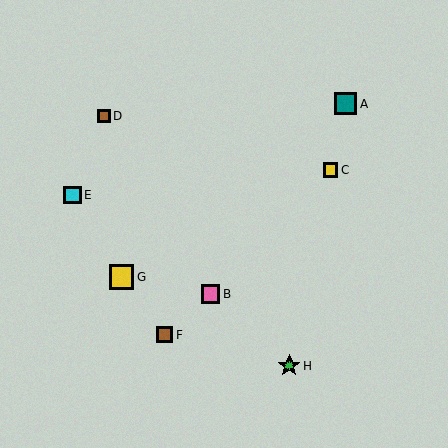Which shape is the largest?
The yellow square (labeled G) is the largest.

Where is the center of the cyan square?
The center of the cyan square is at (72, 195).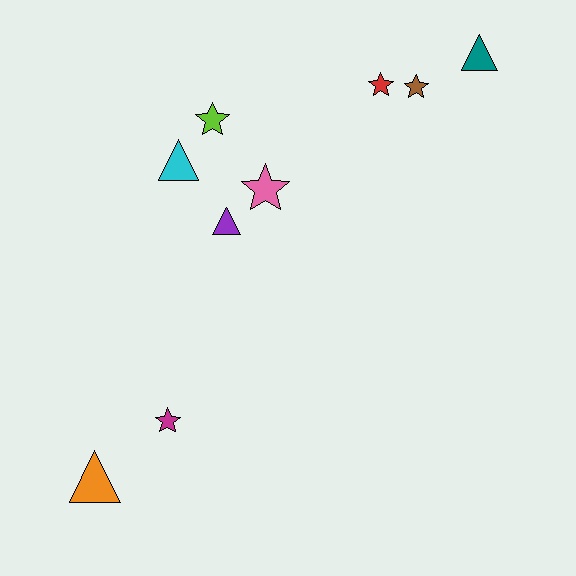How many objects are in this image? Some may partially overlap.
There are 9 objects.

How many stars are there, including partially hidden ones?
There are 5 stars.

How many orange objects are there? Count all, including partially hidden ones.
There is 1 orange object.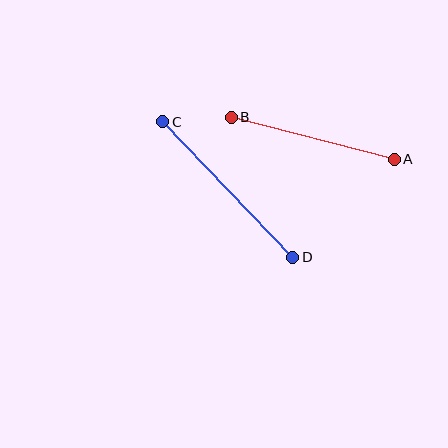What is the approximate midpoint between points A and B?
The midpoint is at approximately (313, 138) pixels.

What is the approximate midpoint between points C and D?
The midpoint is at approximately (228, 189) pixels.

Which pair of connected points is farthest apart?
Points C and D are farthest apart.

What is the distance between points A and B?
The distance is approximately 168 pixels.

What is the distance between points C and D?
The distance is approximately 188 pixels.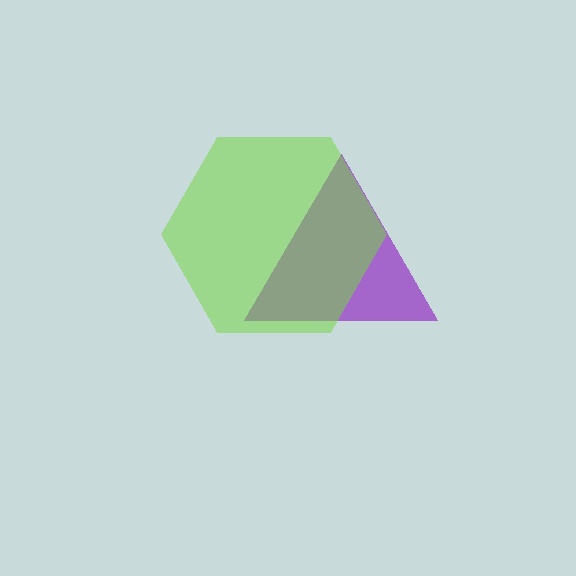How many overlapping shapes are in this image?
There are 2 overlapping shapes in the image.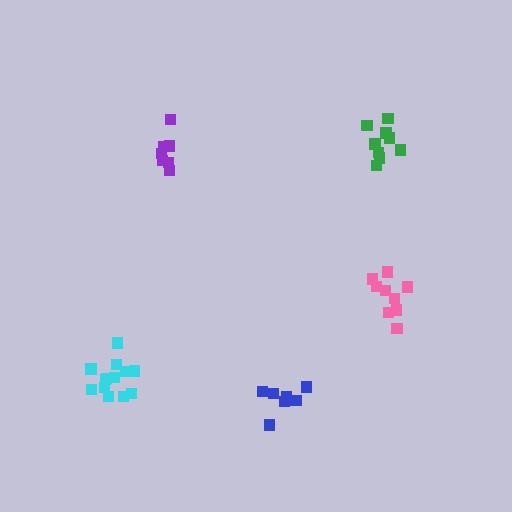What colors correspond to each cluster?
The clusters are colored: purple, blue, green, cyan, pink.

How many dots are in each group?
Group 1: 7 dots, Group 2: 7 dots, Group 3: 9 dots, Group 4: 13 dots, Group 5: 9 dots (45 total).